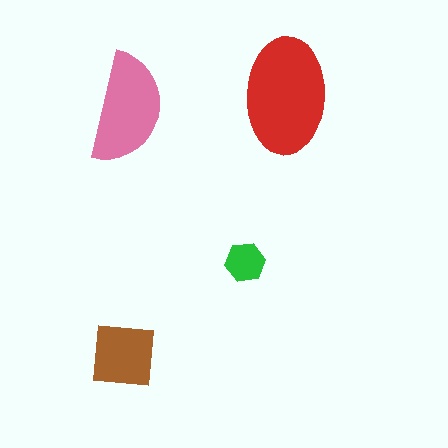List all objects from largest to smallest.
The red ellipse, the pink semicircle, the brown square, the green hexagon.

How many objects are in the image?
There are 4 objects in the image.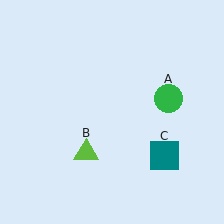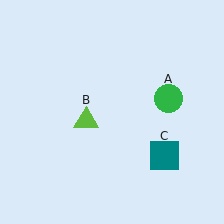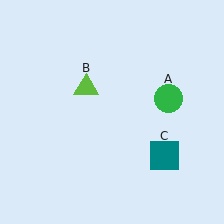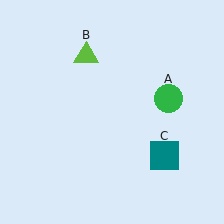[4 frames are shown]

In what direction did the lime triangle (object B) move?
The lime triangle (object B) moved up.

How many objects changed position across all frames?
1 object changed position: lime triangle (object B).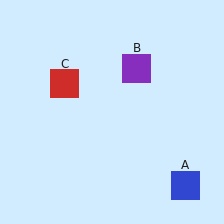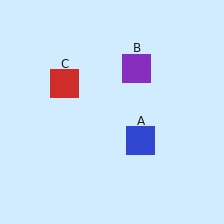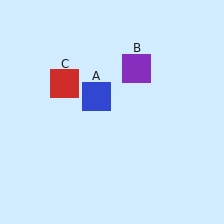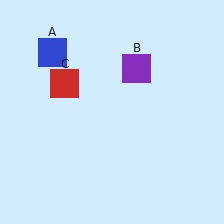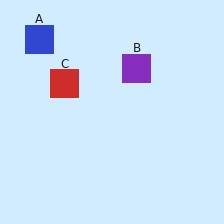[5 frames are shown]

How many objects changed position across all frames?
1 object changed position: blue square (object A).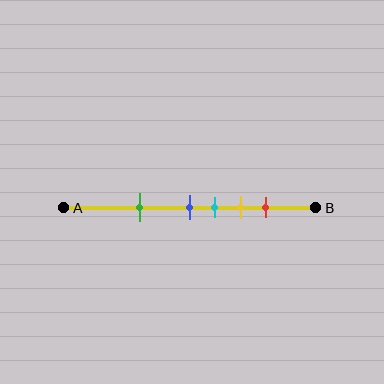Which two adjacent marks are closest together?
The blue and cyan marks are the closest adjacent pair.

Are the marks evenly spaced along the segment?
No, the marks are not evenly spaced.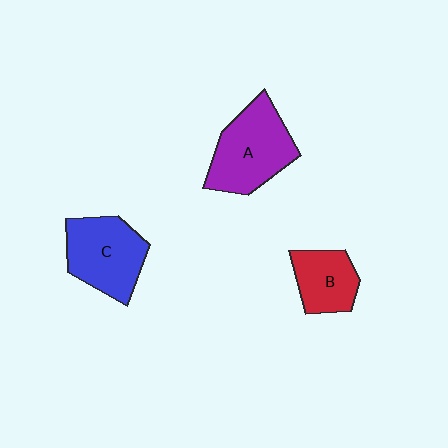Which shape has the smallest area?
Shape B (red).